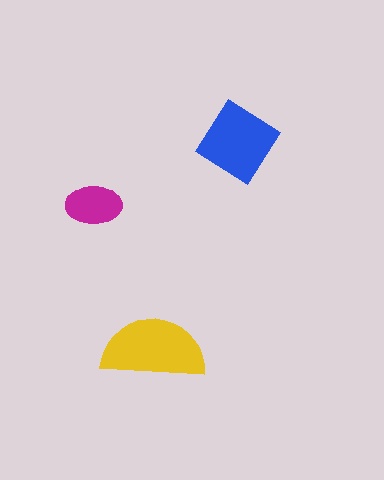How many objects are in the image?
There are 3 objects in the image.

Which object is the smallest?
The magenta ellipse.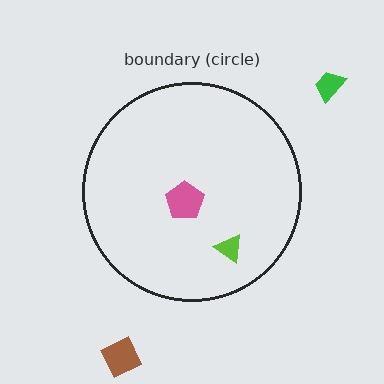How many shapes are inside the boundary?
2 inside, 2 outside.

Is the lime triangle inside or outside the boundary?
Inside.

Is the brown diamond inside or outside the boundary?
Outside.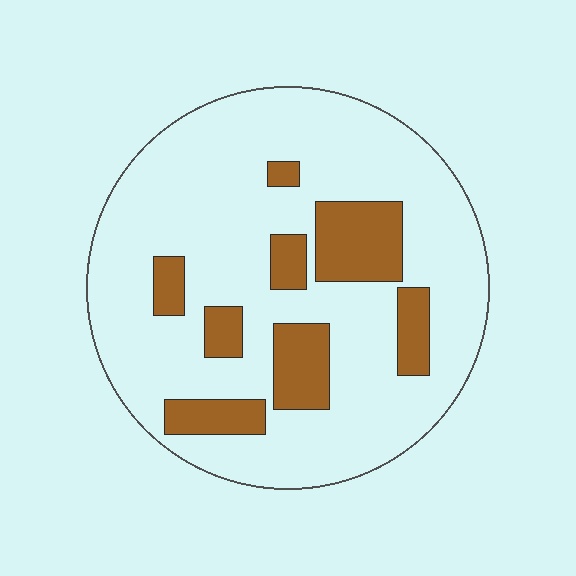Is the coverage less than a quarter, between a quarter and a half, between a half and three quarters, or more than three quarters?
Less than a quarter.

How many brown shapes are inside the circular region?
8.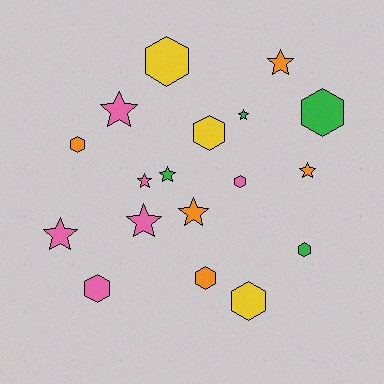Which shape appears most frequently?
Star, with 9 objects.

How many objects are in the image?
There are 18 objects.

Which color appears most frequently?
Pink, with 6 objects.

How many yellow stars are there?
There are no yellow stars.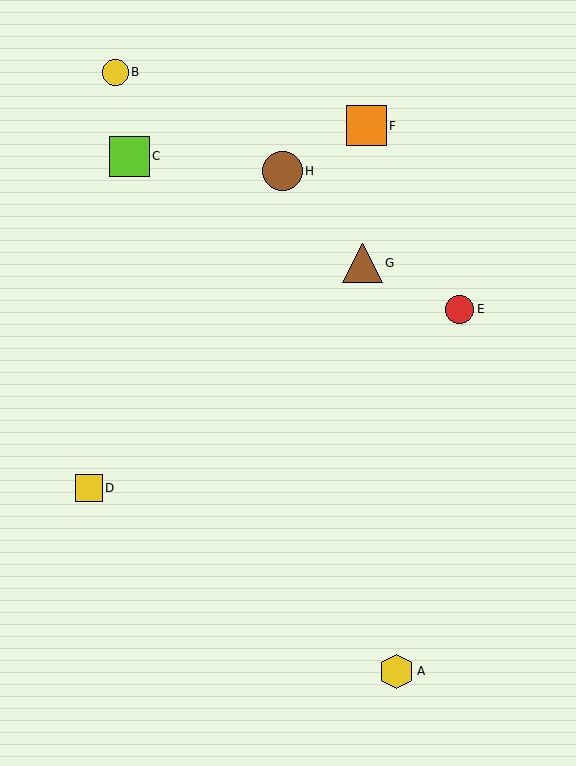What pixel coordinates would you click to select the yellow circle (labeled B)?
Click at (115, 72) to select the yellow circle B.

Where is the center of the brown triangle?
The center of the brown triangle is at (363, 263).